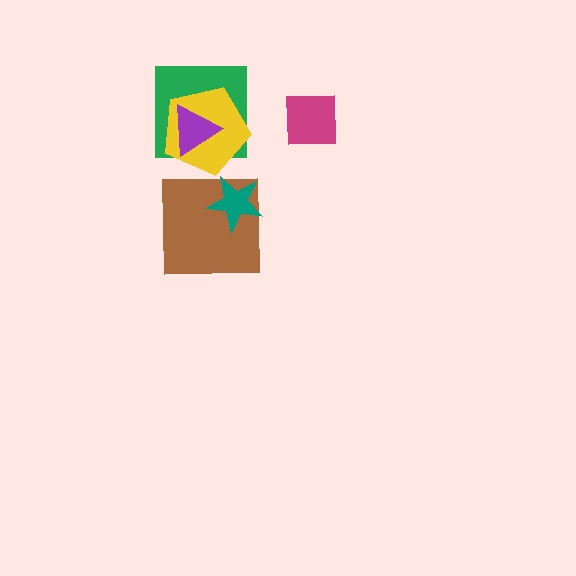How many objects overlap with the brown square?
1 object overlaps with the brown square.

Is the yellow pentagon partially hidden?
Yes, it is partially covered by another shape.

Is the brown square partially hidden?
Yes, it is partially covered by another shape.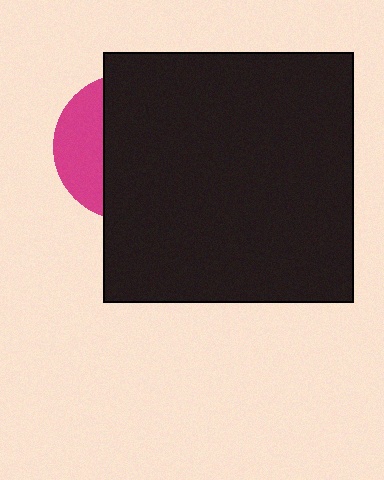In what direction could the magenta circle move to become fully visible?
The magenta circle could move left. That would shift it out from behind the black square entirely.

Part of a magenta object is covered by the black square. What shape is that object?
It is a circle.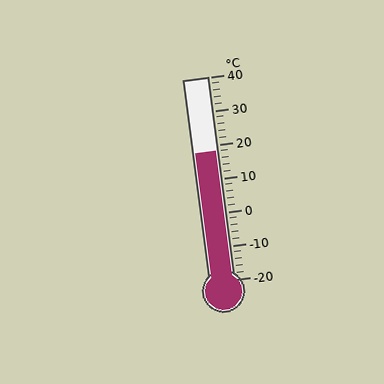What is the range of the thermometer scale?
The thermometer scale ranges from -20°C to 40°C.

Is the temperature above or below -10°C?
The temperature is above -10°C.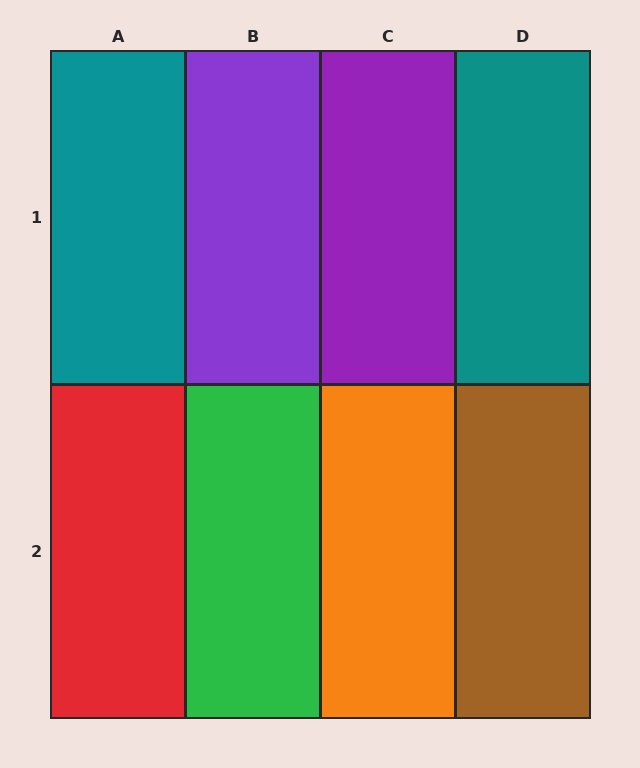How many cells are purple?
2 cells are purple.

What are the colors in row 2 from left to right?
Red, green, orange, brown.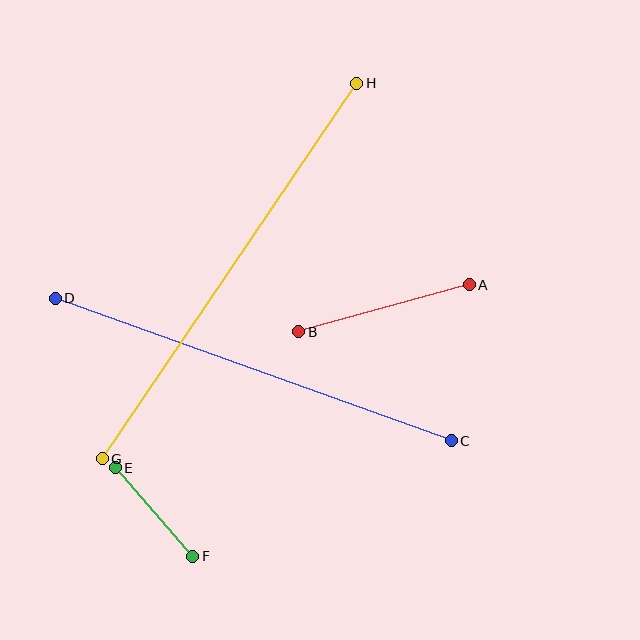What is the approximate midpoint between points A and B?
The midpoint is at approximately (384, 308) pixels.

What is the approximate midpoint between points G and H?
The midpoint is at approximately (229, 271) pixels.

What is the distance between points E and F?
The distance is approximately 118 pixels.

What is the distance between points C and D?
The distance is approximately 421 pixels.